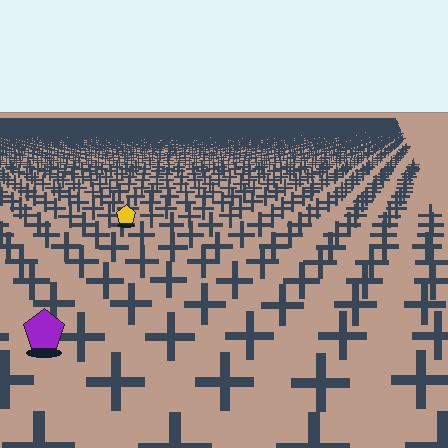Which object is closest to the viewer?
The purple pentagon is closest. The texture marks near it are larger and more spread out.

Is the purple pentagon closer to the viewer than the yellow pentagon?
Yes. The purple pentagon is closer — you can tell from the texture gradient: the ground texture is coarser near it.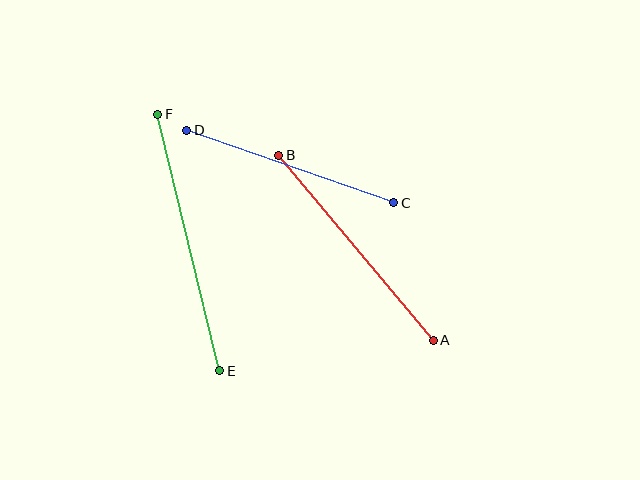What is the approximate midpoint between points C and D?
The midpoint is at approximately (290, 167) pixels.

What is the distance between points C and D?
The distance is approximately 220 pixels.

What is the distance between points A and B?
The distance is approximately 241 pixels.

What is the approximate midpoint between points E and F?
The midpoint is at approximately (189, 242) pixels.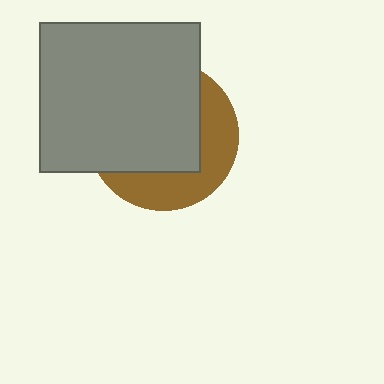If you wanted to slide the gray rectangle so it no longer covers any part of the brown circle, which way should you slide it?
Slide it toward the upper-left — that is the most direct way to separate the two shapes.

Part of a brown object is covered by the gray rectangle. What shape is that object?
It is a circle.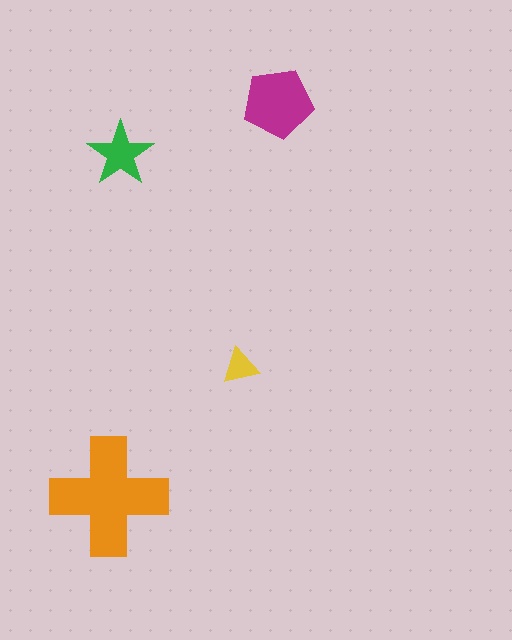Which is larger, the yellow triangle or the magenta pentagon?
The magenta pentagon.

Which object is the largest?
The orange cross.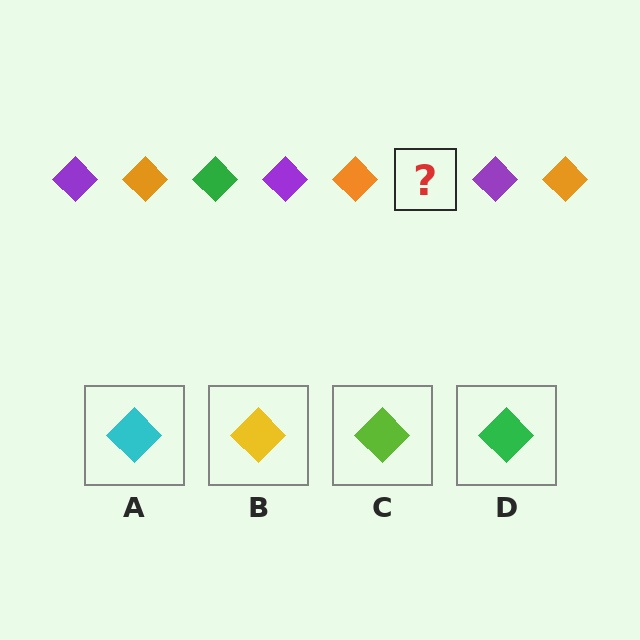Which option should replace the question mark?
Option D.